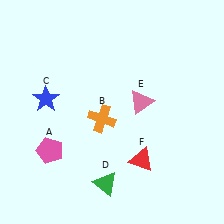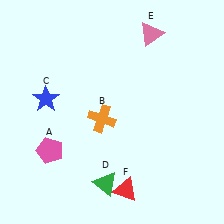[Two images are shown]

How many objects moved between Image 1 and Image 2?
2 objects moved between the two images.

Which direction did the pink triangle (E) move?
The pink triangle (E) moved up.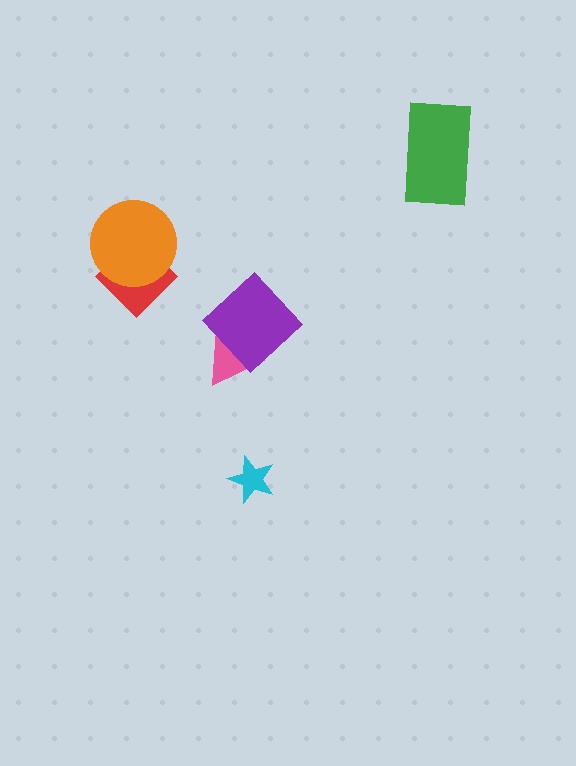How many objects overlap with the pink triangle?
1 object overlaps with the pink triangle.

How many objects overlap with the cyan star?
0 objects overlap with the cyan star.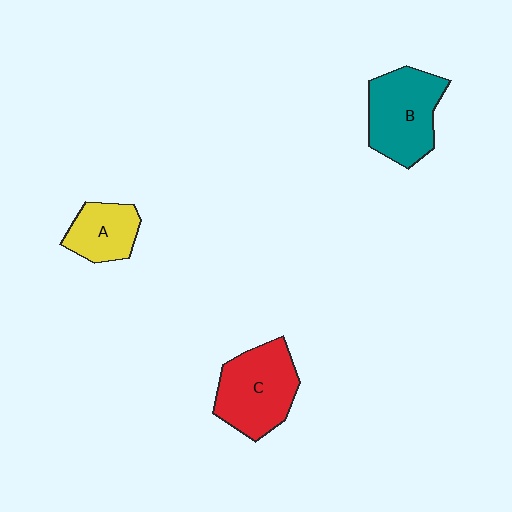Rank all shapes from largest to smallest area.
From largest to smallest: C (red), B (teal), A (yellow).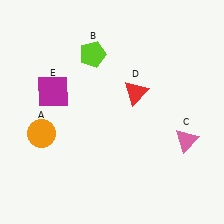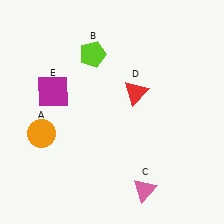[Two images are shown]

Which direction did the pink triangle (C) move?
The pink triangle (C) moved down.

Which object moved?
The pink triangle (C) moved down.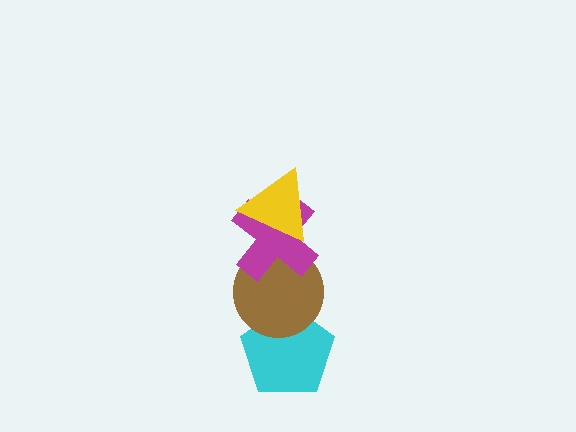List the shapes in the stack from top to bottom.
From top to bottom: the yellow triangle, the magenta cross, the brown circle, the cyan pentagon.